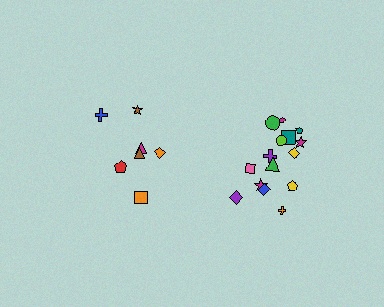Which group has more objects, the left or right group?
The right group.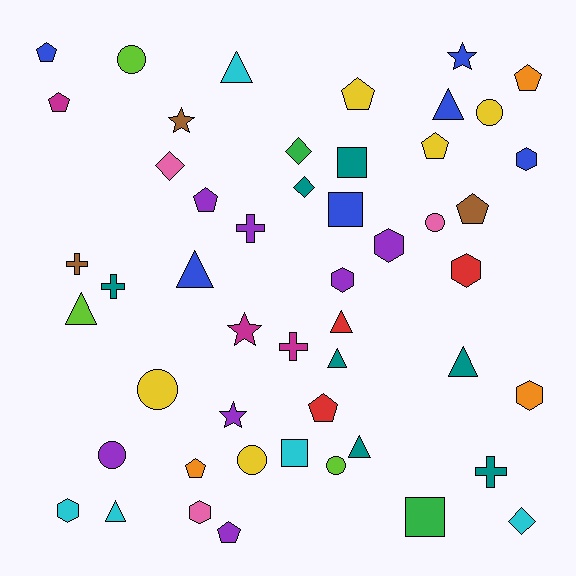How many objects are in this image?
There are 50 objects.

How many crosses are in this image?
There are 5 crosses.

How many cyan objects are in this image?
There are 5 cyan objects.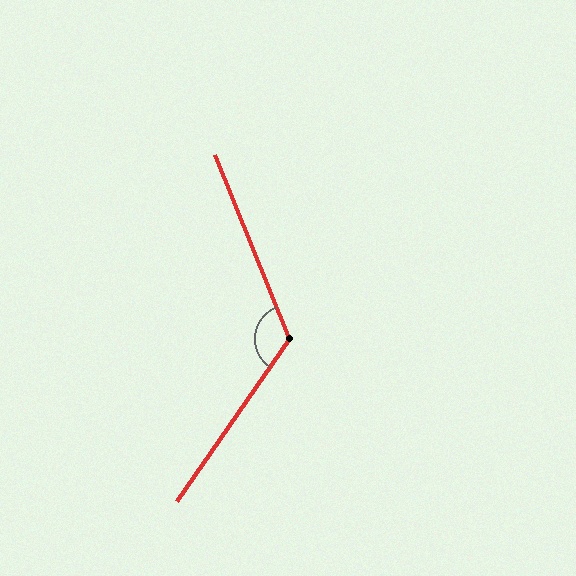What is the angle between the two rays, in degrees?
Approximately 123 degrees.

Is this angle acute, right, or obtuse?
It is obtuse.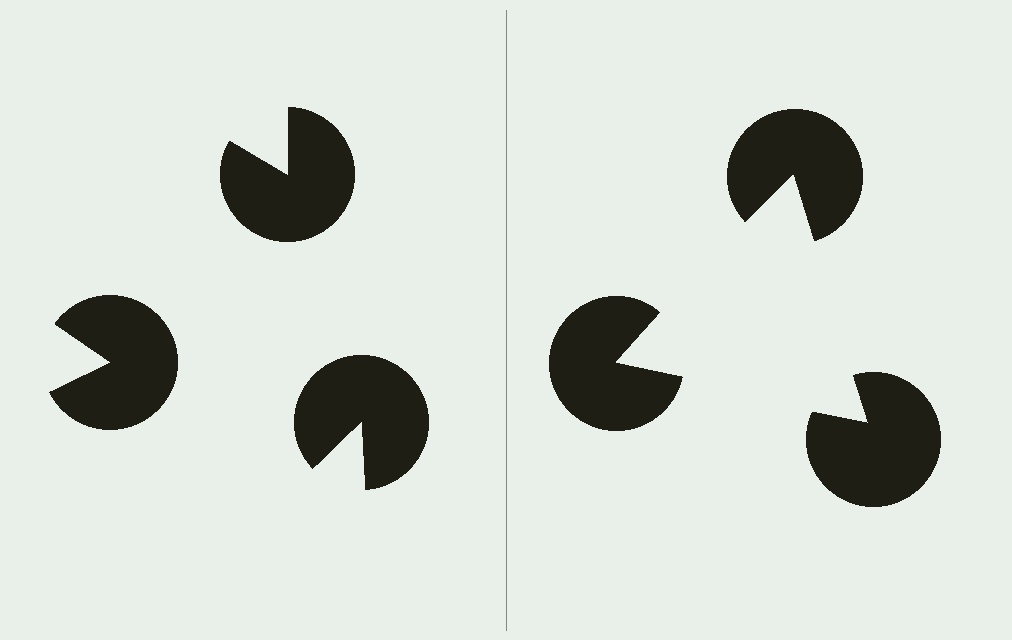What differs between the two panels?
The pac-man discs are positioned identically on both sides; only the wedge orientations differ. On the right they align to a triangle; on the left they are misaligned.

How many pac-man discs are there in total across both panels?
6 — 3 on each side.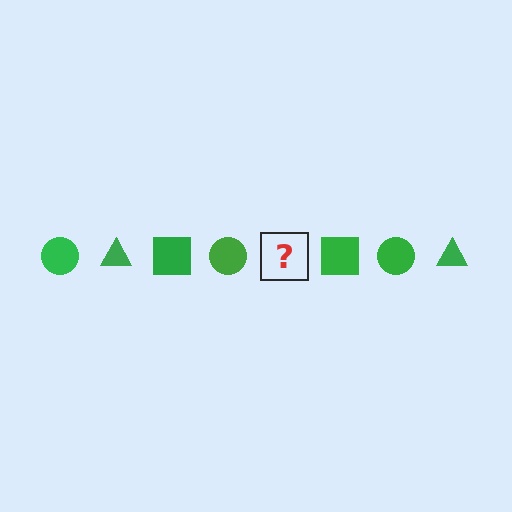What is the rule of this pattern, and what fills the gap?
The rule is that the pattern cycles through circle, triangle, square shapes in green. The gap should be filled with a green triangle.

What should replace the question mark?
The question mark should be replaced with a green triangle.